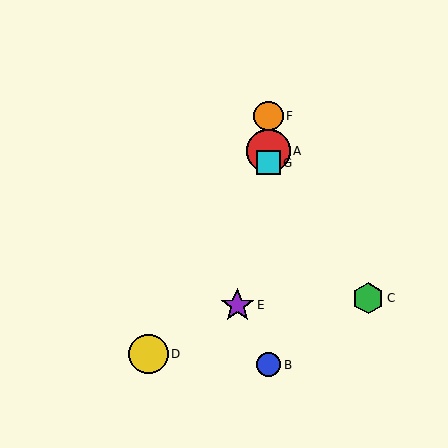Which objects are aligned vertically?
Objects A, B, F, G are aligned vertically.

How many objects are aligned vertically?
4 objects (A, B, F, G) are aligned vertically.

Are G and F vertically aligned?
Yes, both are at x≈268.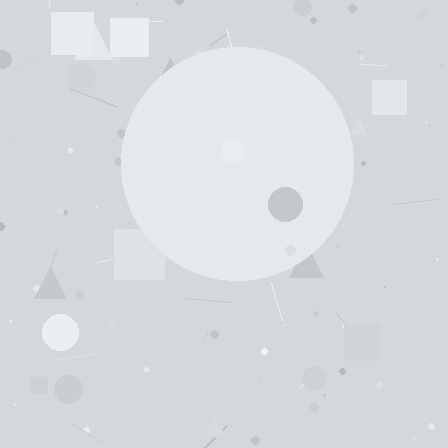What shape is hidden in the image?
A circle is hidden in the image.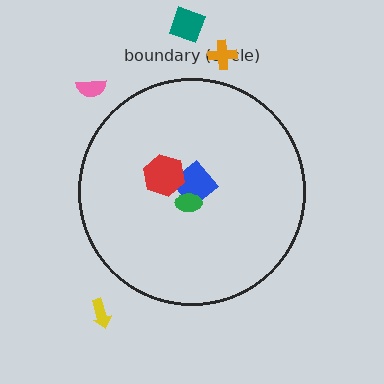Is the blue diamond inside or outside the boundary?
Inside.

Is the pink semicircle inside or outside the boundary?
Outside.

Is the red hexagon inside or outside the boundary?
Inside.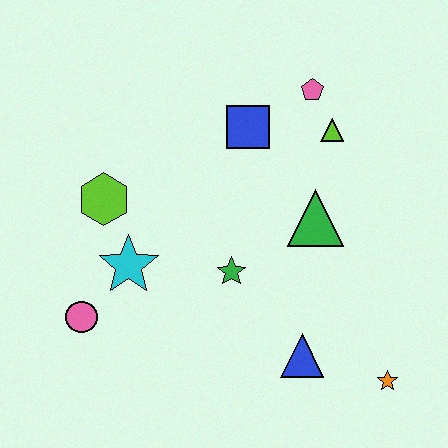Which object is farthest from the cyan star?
The orange star is farthest from the cyan star.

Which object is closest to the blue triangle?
The orange star is closest to the blue triangle.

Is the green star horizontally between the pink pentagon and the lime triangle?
No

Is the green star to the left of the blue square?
Yes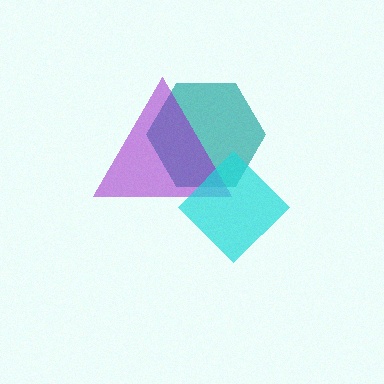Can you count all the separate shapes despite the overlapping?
Yes, there are 3 separate shapes.